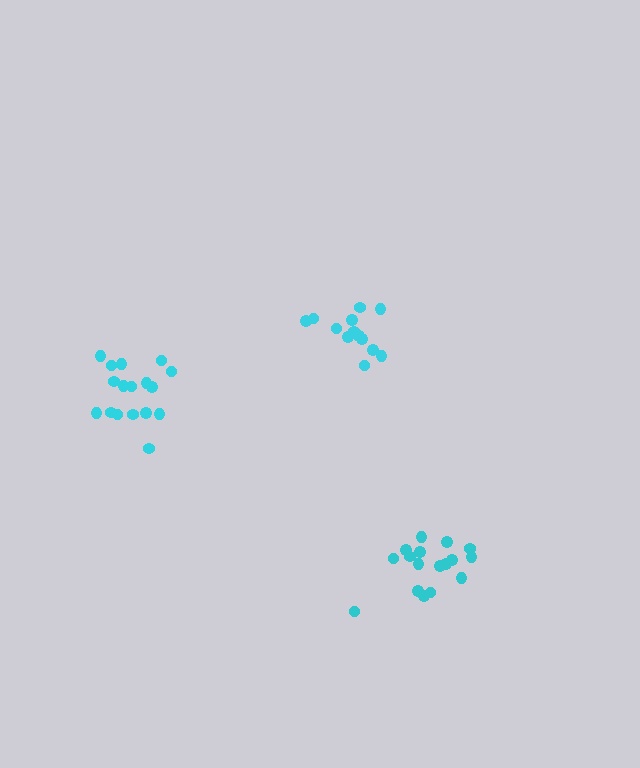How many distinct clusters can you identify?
There are 3 distinct clusters.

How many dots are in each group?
Group 1: 17 dots, Group 2: 17 dots, Group 3: 14 dots (48 total).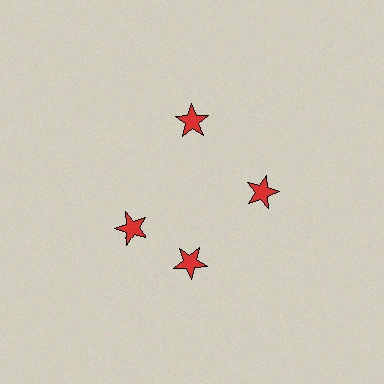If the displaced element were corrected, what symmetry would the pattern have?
It would have 4-fold rotational symmetry — the pattern would map onto itself every 90 degrees.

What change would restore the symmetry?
The symmetry would be restored by rotating it back into even spacing with its neighbors so that all 4 stars sit at equal angles and equal distance from the center.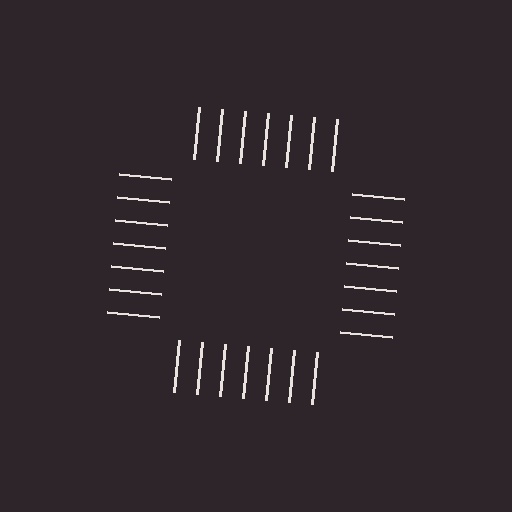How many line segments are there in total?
28 — 7 along each of the 4 edges.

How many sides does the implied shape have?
4 sides — the line-ends trace a square.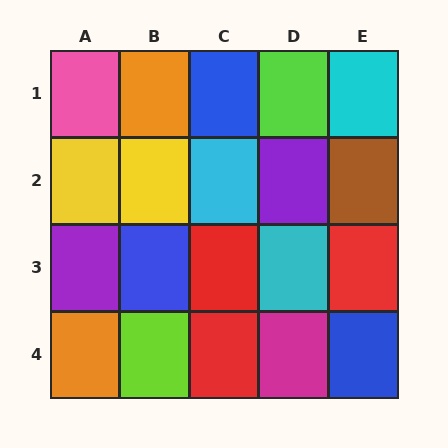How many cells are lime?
2 cells are lime.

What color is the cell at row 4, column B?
Lime.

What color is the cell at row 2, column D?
Purple.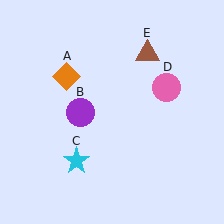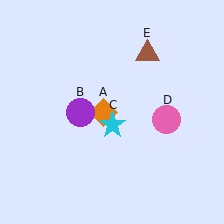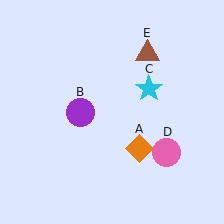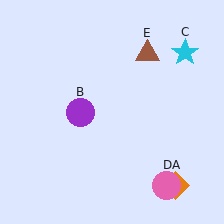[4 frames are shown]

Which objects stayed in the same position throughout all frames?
Purple circle (object B) and brown triangle (object E) remained stationary.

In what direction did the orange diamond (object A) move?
The orange diamond (object A) moved down and to the right.